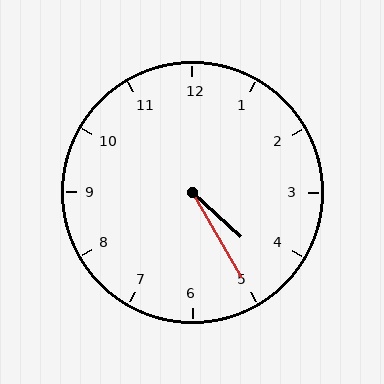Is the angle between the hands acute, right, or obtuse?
It is acute.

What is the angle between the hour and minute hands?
Approximately 18 degrees.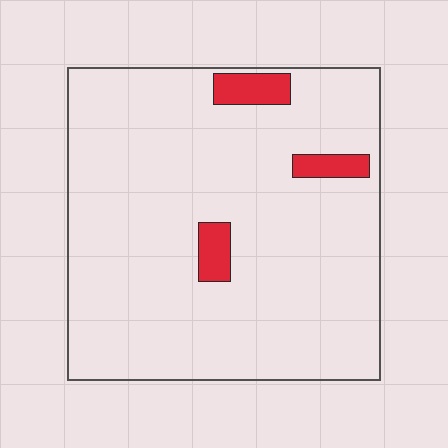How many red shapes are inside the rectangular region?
3.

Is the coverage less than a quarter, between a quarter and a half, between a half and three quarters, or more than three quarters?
Less than a quarter.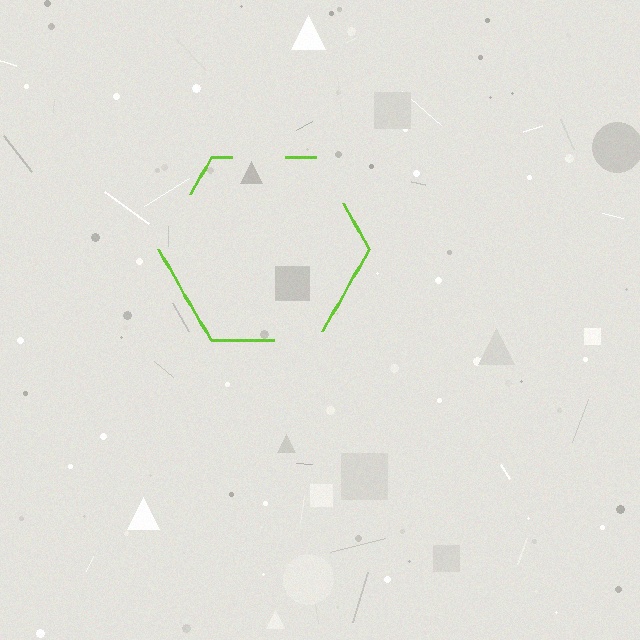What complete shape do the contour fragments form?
The contour fragments form a hexagon.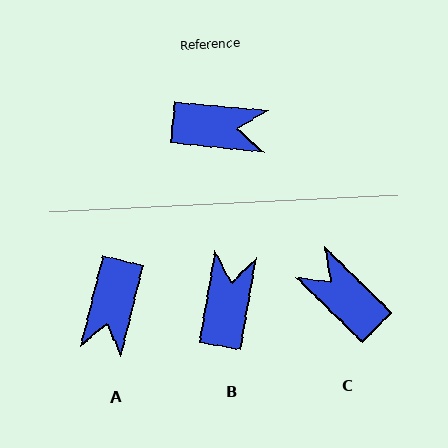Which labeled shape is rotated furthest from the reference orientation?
C, about 141 degrees away.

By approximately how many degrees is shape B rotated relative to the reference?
Approximately 85 degrees counter-clockwise.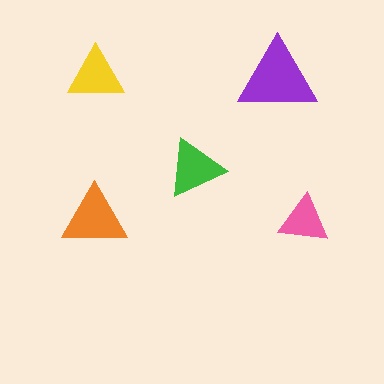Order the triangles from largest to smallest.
the purple one, the orange one, the green one, the yellow one, the pink one.